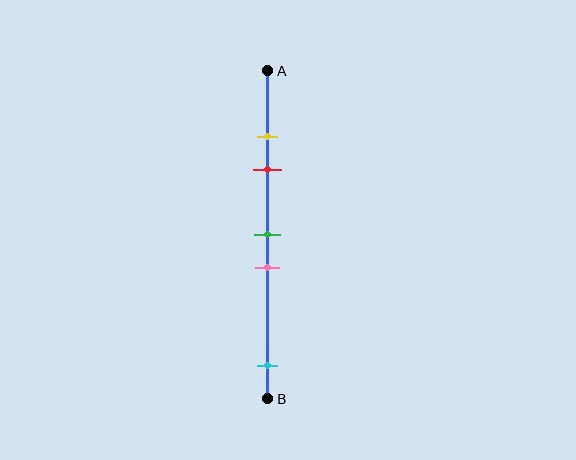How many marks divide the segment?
There are 5 marks dividing the segment.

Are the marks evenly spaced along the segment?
No, the marks are not evenly spaced.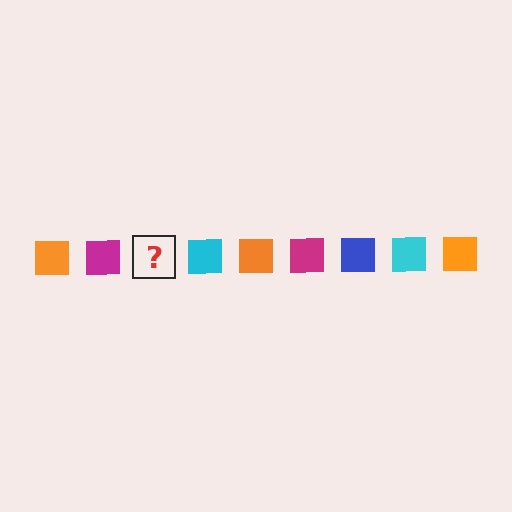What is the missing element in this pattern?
The missing element is a blue square.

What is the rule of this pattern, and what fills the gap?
The rule is that the pattern cycles through orange, magenta, blue, cyan squares. The gap should be filled with a blue square.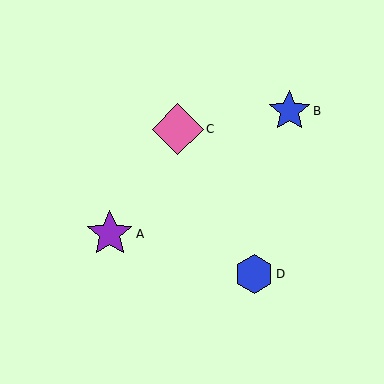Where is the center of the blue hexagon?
The center of the blue hexagon is at (254, 274).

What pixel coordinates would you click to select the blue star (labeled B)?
Click at (289, 111) to select the blue star B.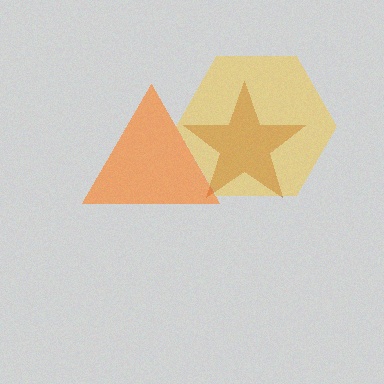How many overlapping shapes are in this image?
There are 3 overlapping shapes in the image.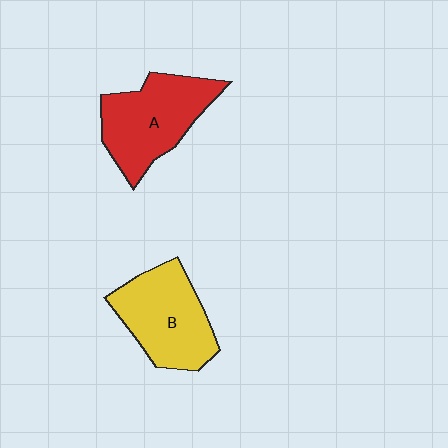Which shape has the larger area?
Shape A (red).